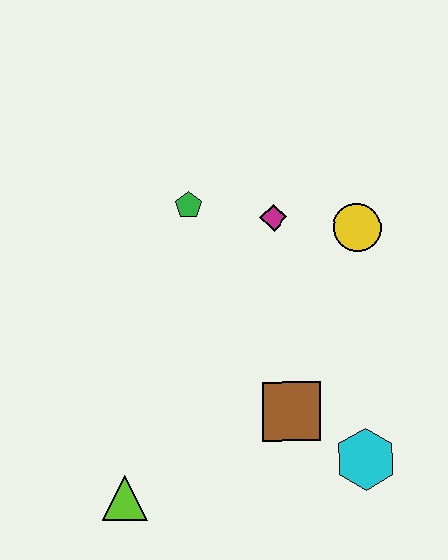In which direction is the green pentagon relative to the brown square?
The green pentagon is above the brown square.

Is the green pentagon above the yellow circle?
Yes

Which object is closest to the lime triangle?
The brown square is closest to the lime triangle.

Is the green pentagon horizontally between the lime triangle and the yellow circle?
Yes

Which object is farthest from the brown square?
The green pentagon is farthest from the brown square.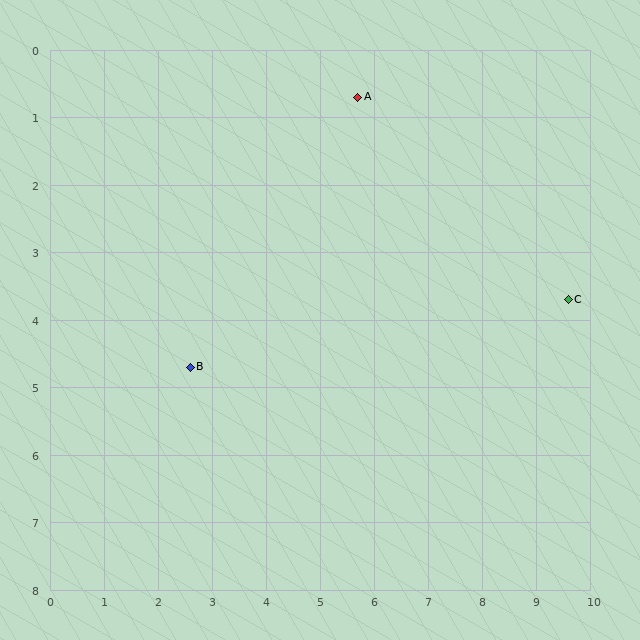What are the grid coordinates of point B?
Point B is at approximately (2.6, 4.7).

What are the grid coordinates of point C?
Point C is at approximately (9.6, 3.7).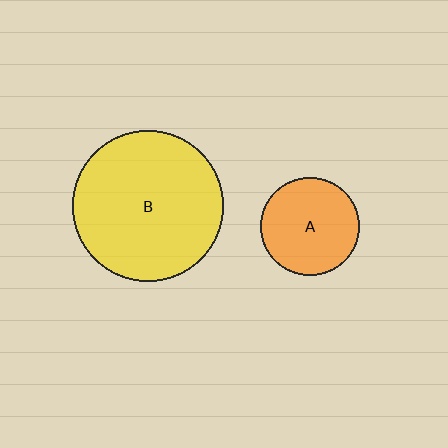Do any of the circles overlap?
No, none of the circles overlap.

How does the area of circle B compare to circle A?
Approximately 2.4 times.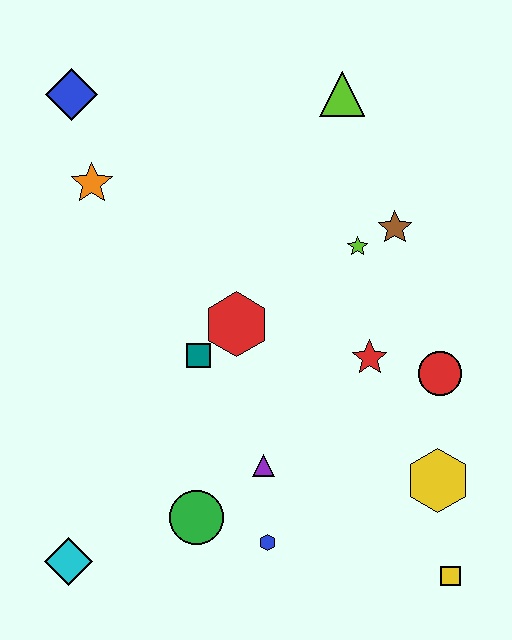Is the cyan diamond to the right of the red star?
No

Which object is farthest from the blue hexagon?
The blue diamond is farthest from the blue hexagon.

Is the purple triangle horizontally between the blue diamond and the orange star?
No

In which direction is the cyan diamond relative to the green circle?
The cyan diamond is to the left of the green circle.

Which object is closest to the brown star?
The lime star is closest to the brown star.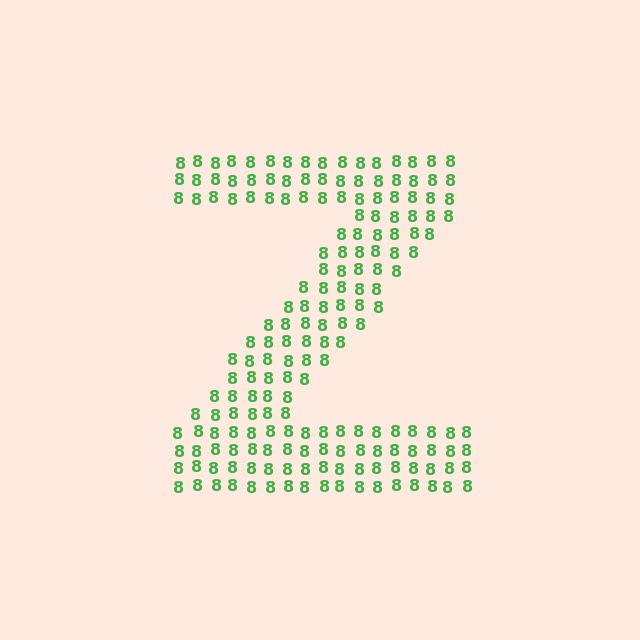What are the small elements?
The small elements are digit 8's.